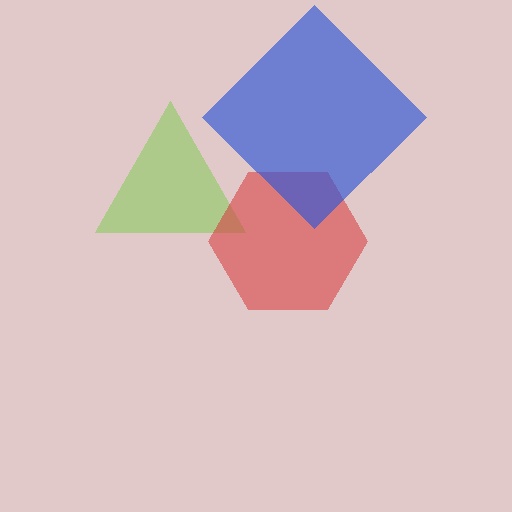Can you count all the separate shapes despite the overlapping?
Yes, there are 3 separate shapes.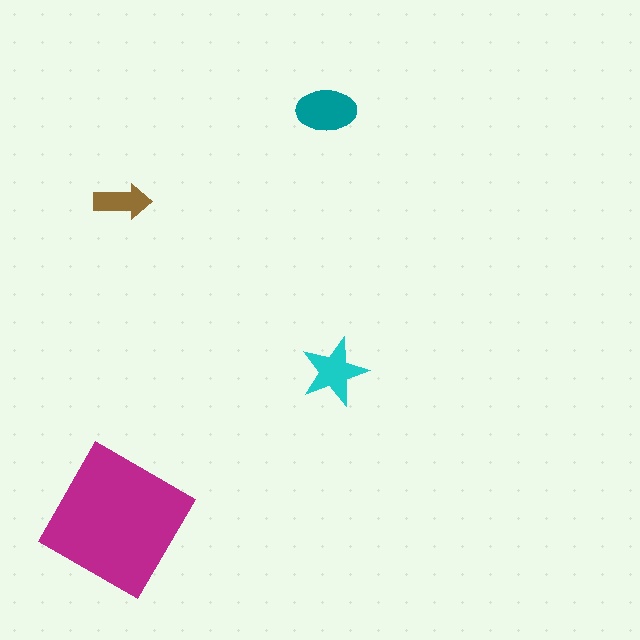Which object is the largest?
The magenta diamond.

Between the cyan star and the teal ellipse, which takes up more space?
The teal ellipse.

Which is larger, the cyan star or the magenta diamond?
The magenta diamond.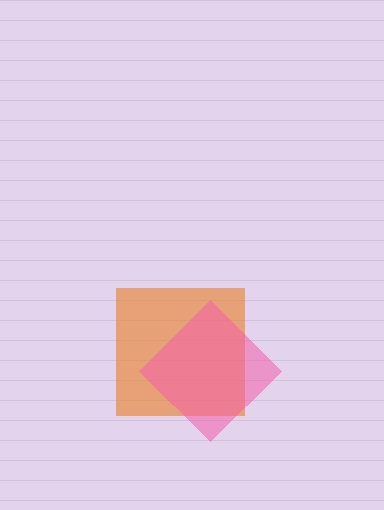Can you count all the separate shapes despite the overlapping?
Yes, there are 2 separate shapes.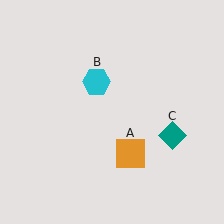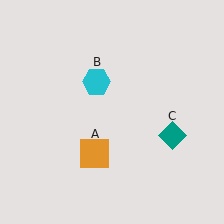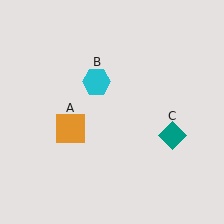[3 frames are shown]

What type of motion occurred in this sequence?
The orange square (object A) rotated clockwise around the center of the scene.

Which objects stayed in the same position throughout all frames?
Cyan hexagon (object B) and teal diamond (object C) remained stationary.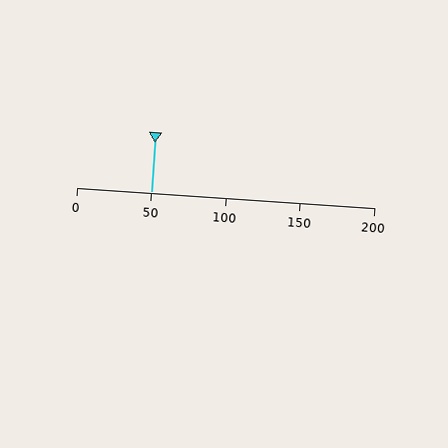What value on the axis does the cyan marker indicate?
The marker indicates approximately 50.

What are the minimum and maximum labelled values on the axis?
The axis runs from 0 to 200.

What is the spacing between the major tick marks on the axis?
The major ticks are spaced 50 apart.